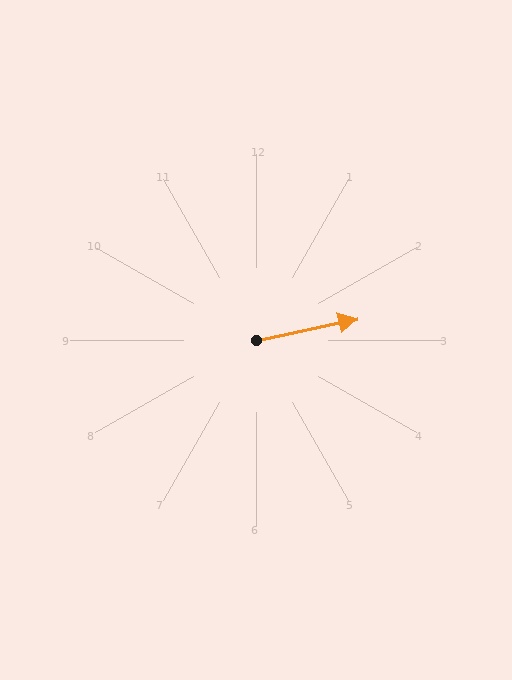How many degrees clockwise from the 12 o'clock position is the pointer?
Approximately 78 degrees.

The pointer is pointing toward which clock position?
Roughly 3 o'clock.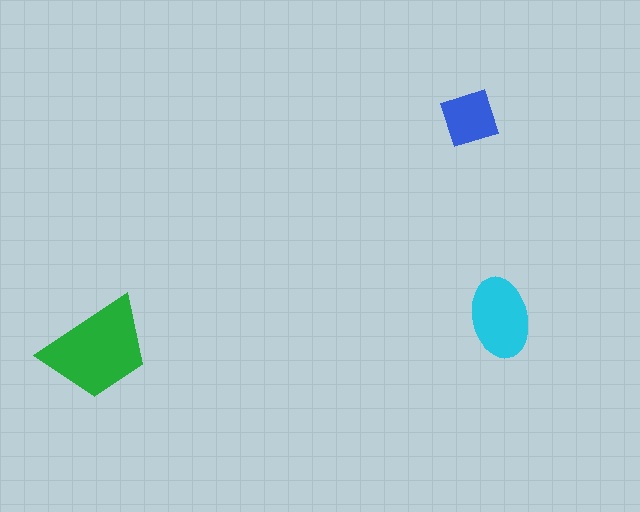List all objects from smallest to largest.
The blue square, the cyan ellipse, the green trapezoid.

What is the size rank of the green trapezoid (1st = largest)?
1st.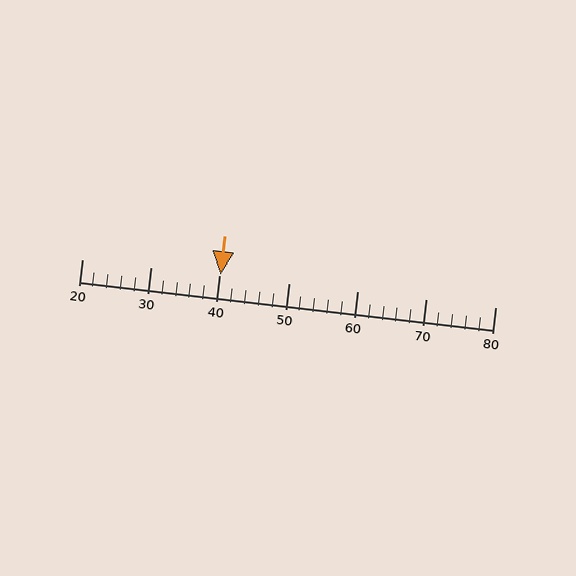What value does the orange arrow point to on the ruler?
The orange arrow points to approximately 40.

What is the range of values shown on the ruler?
The ruler shows values from 20 to 80.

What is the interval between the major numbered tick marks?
The major tick marks are spaced 10 units apart.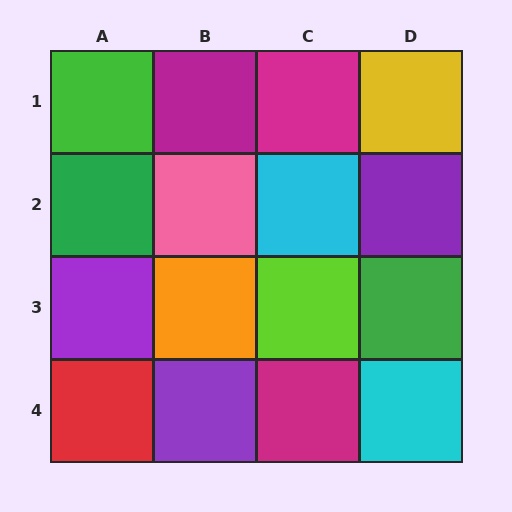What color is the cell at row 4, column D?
Cyan.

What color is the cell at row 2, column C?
Cyan.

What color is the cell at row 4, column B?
Purple.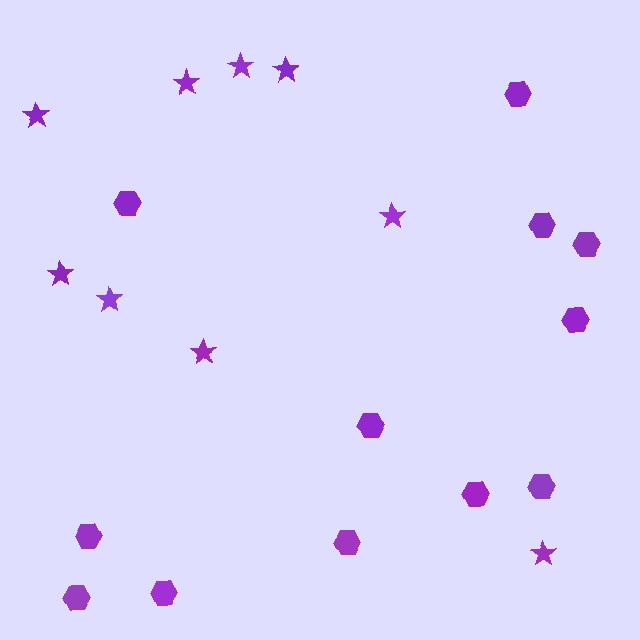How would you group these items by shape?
There are 2 groups: one group of hexagons (12) and one group of stars (9).